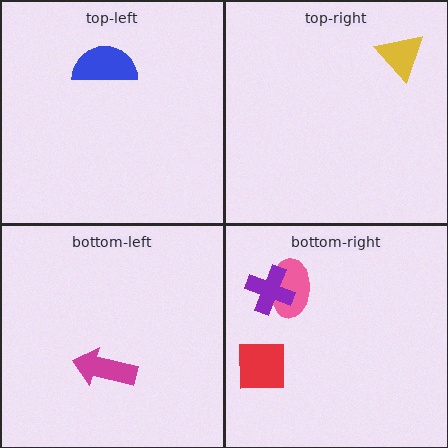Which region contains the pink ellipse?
The bottom-right region.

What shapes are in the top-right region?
The yellow triangle.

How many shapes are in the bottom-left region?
1.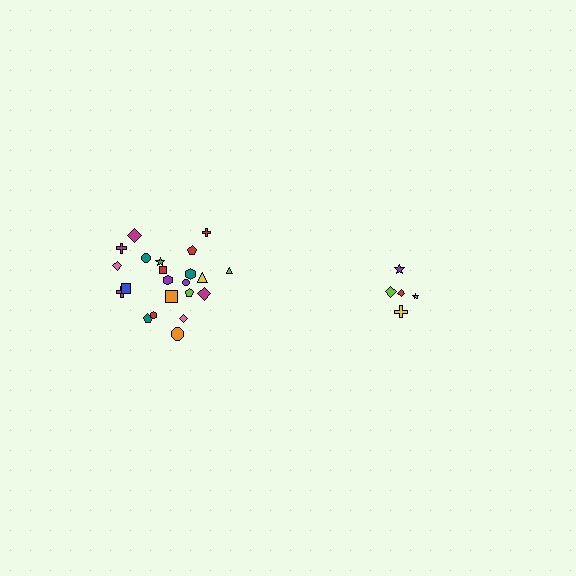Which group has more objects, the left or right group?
The left group.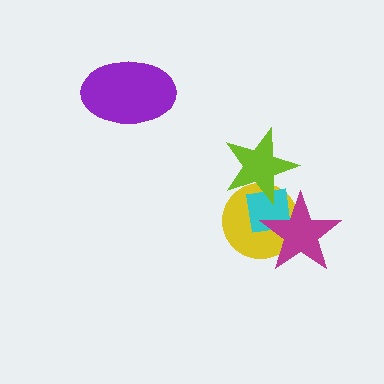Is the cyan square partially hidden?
Yes, it is partially covered by another shape.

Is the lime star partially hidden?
No, no other shape covers it.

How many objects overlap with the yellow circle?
3 objects overlap with the yellow circle.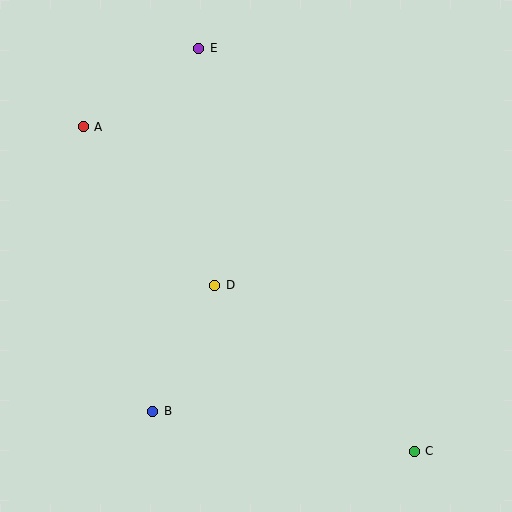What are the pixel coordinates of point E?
Point E is at (199, 48).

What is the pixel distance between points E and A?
The distance between E and A is 139 pixels.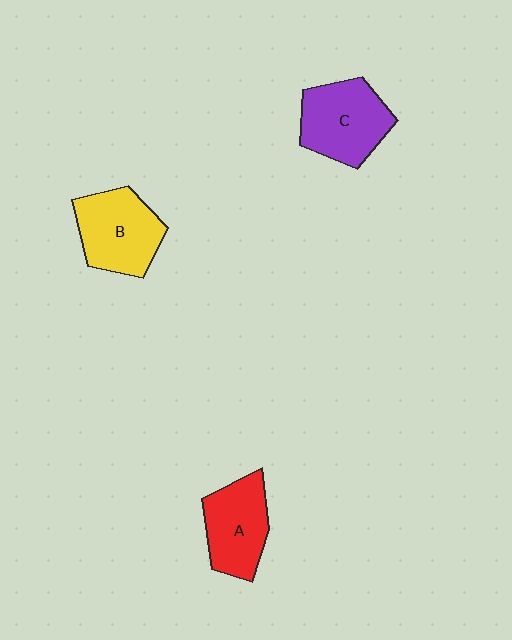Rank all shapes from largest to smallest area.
From largest to smallest: C (purple), B (yellow), A (red).